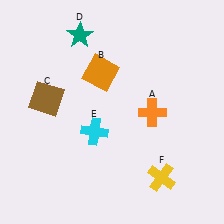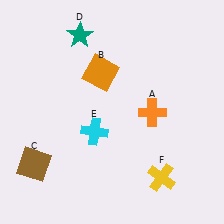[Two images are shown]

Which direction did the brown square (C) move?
The brown square (C) moved down.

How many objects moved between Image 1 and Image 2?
1 object moved between the two images.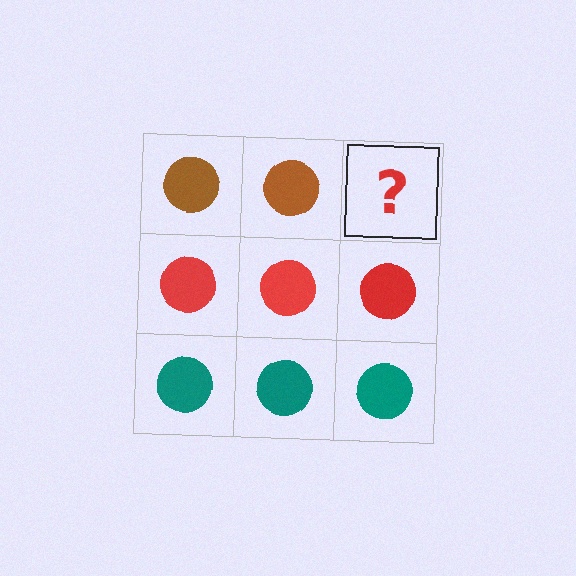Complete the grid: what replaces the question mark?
The question mark should be replaced with a brown circle.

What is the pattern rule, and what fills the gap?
The rule is that each row has a consistent color. The gap should be filled with a brown circle.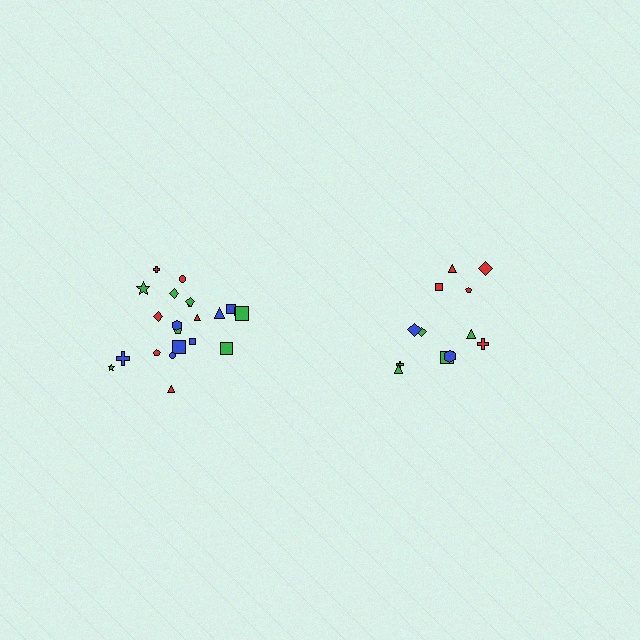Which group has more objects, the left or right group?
The left group.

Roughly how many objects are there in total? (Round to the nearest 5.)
Roughly 35 objects in total.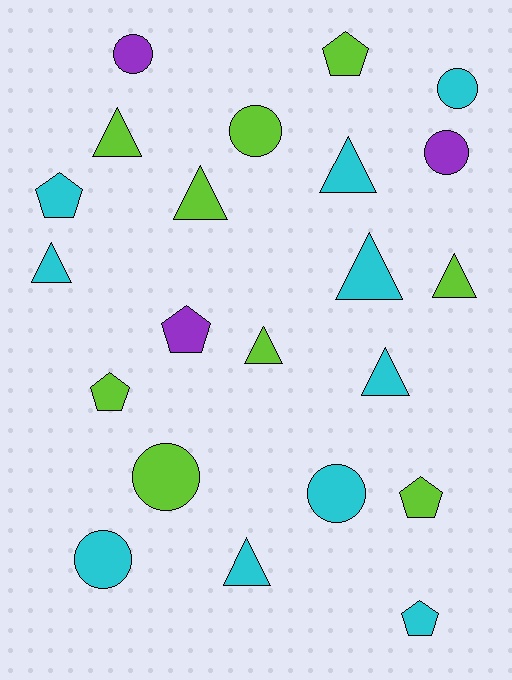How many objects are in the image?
There are 22 objects.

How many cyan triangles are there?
There are 5 cyan triangles.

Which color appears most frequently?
Cyan, with 10 objects.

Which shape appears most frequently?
Triangle, with 9 objects.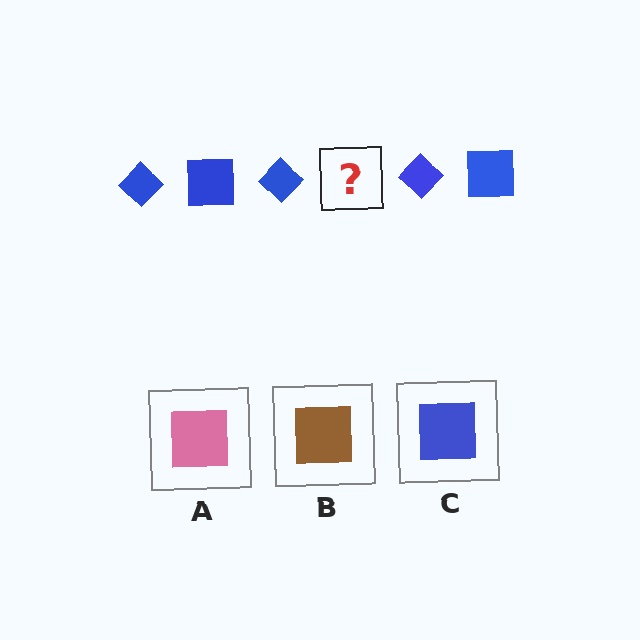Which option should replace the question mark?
Option C.